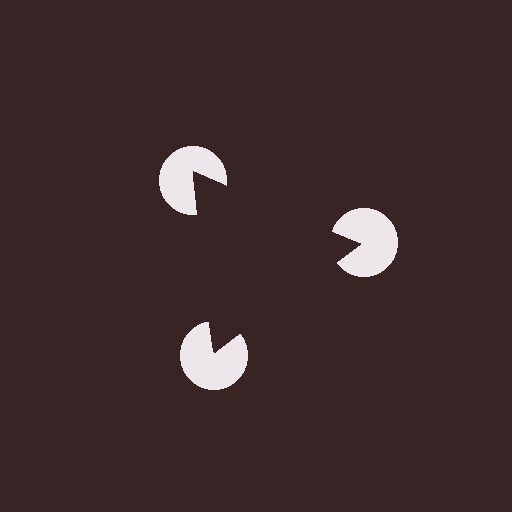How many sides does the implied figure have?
3 sides.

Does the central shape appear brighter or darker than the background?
It typically appears slightly darker than the background, even though no actual brightness change is drawn.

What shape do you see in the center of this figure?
An illusory triangle — its edges are inferred from the aligned wedge cuts in the pac-man discs, not physically drawn.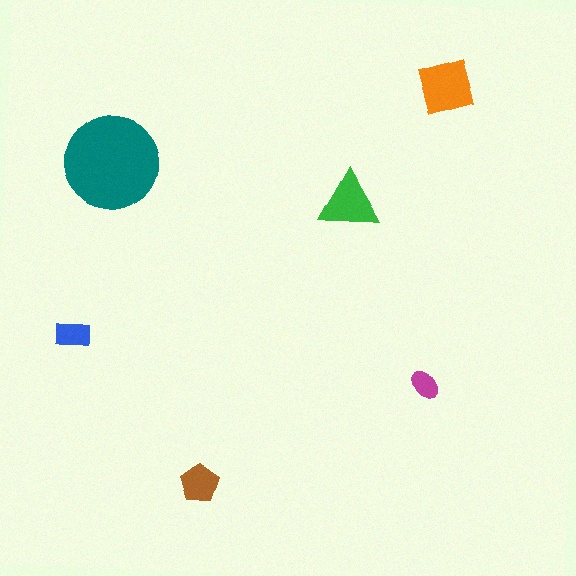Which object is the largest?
The teal circle.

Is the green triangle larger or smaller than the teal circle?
Smaller.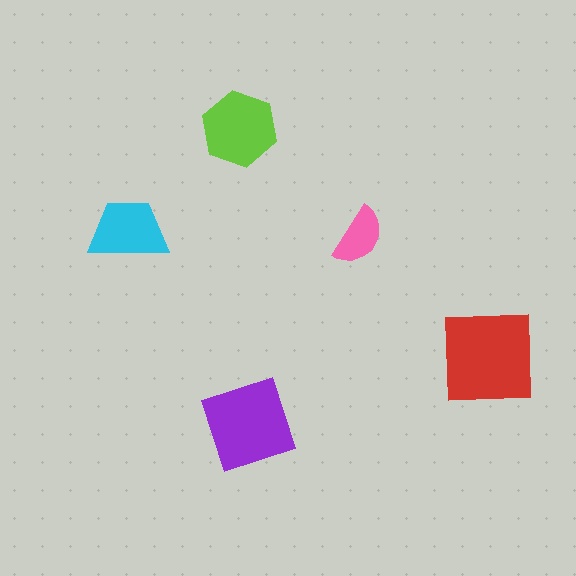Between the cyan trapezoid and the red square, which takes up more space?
The red square.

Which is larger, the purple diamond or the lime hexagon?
The purple diamond.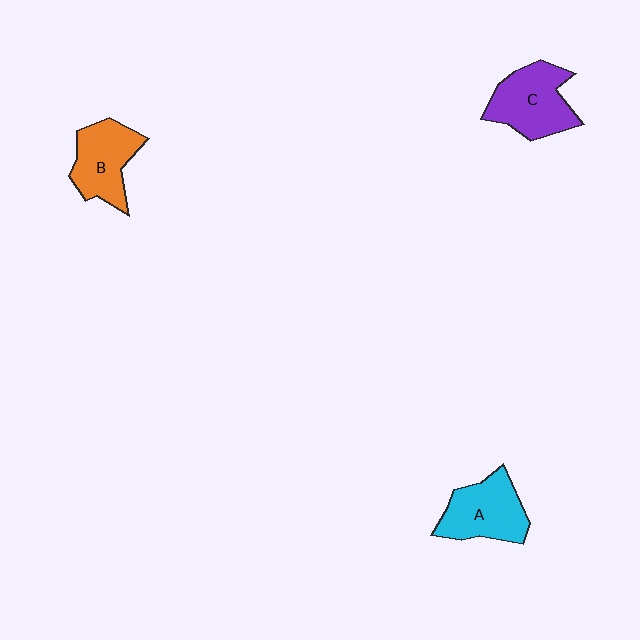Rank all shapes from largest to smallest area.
From largest to smallest: C (purple), A (cyan), B (orange).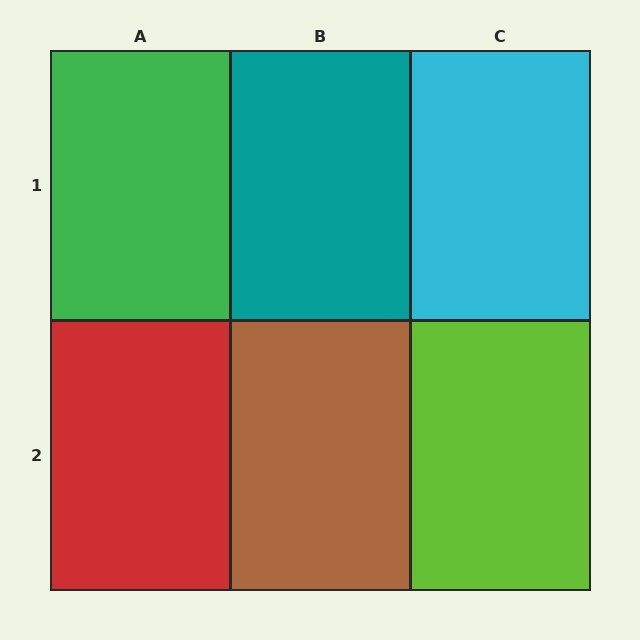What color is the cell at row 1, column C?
Cyan.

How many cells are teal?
1 cell is teal.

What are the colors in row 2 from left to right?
Red, brown, lime.